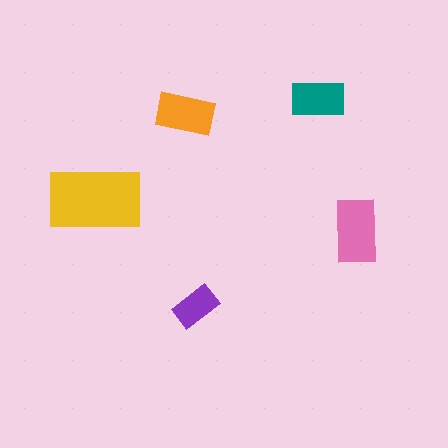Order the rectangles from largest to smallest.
the yellow one, the pink one, the orange one, the teal one, the purple one.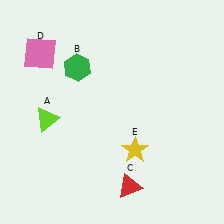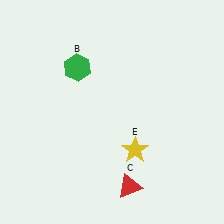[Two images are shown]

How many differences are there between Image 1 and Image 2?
There are 2 differences between the two images.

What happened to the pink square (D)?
The pink square (D) was removed in Image 2. It was in the top-left area of Image 1.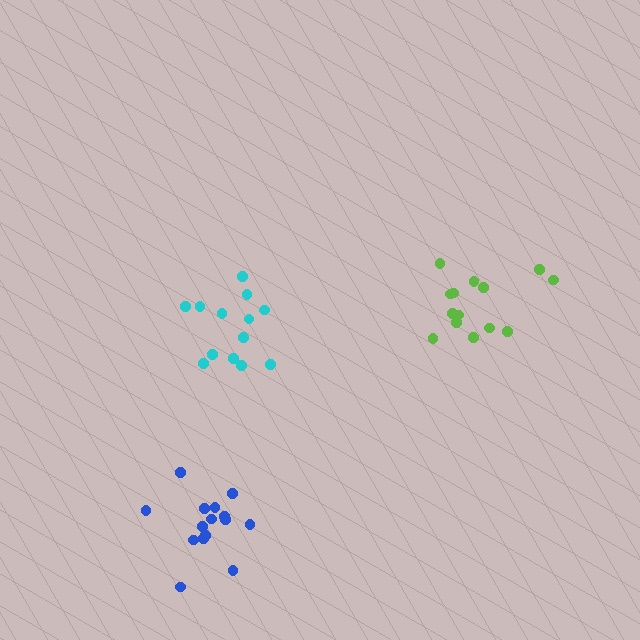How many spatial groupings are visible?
There are 3 spatial groupings.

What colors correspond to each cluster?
The clusters are colored: lime, cyan, blue.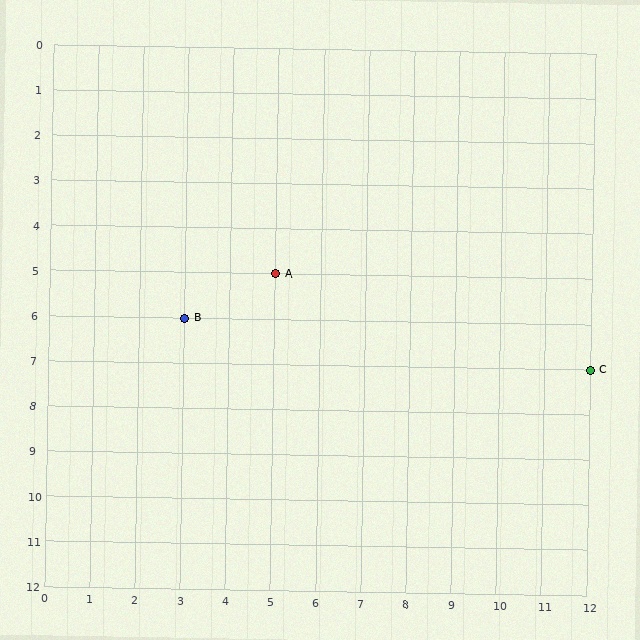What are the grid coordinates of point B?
Point B is at grid coordinates (3, 6).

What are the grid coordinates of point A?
Point A is at grid coordinates (5, 5).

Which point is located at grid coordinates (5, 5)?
Point A is at (5, 5).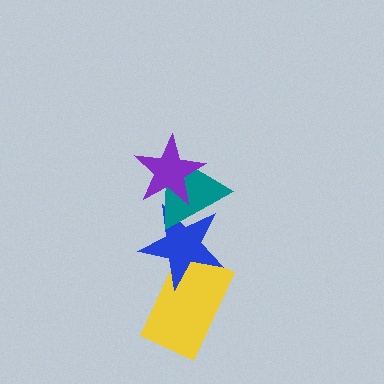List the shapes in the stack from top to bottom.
From top to bottom: the purple star, the teal triangle, the blue star, the yellow rectangle.